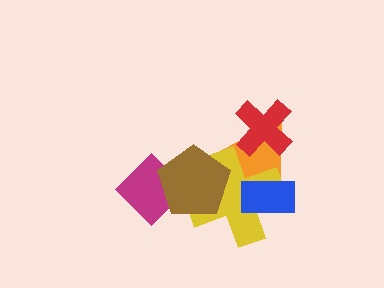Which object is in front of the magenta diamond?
The brown pentagon is in front of the magenta diamond.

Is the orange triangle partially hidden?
Yes, it is partially covered by another shape.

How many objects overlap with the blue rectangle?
2 objects overlap with the blue rectangle.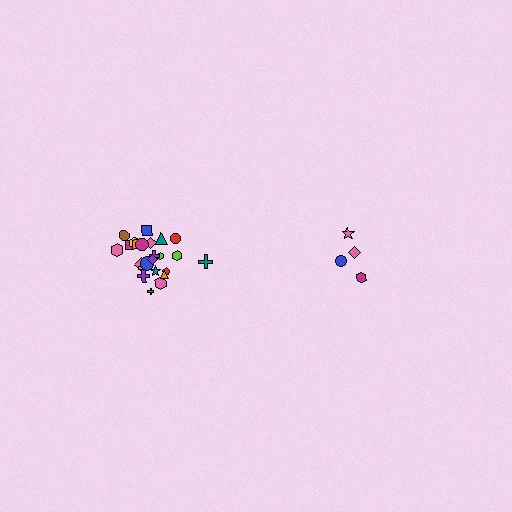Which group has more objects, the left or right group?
The left group.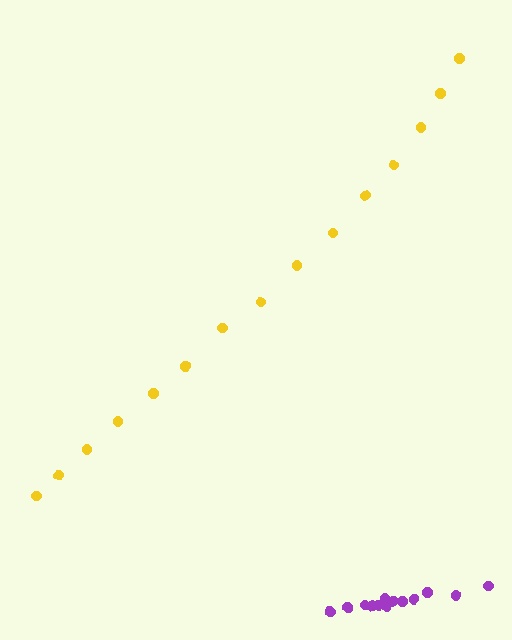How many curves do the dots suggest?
There are 2 distinct paths.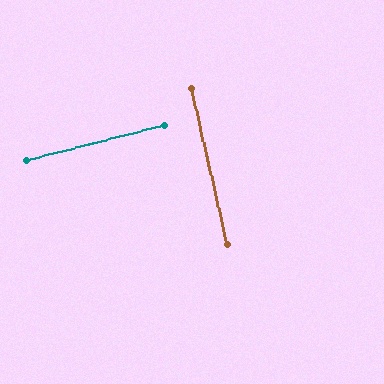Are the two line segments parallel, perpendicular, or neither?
Perpendicular — they meet at approximately 88°.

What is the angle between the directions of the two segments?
Approximately 88 degrees.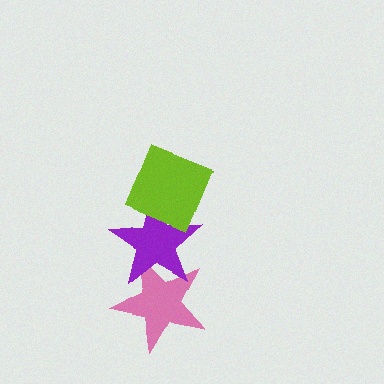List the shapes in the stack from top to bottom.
From top to bottom: the lime diamond, the purple star, the pink star.